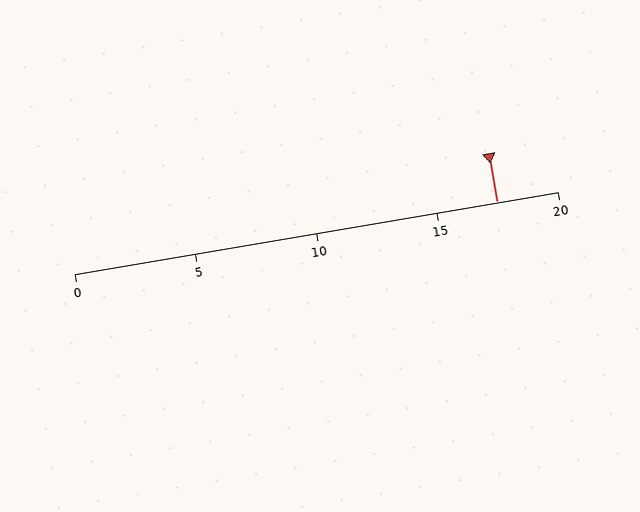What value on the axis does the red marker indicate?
The marker indicates approximately 17.5.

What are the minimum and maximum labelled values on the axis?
The axis runs from 0 to 20.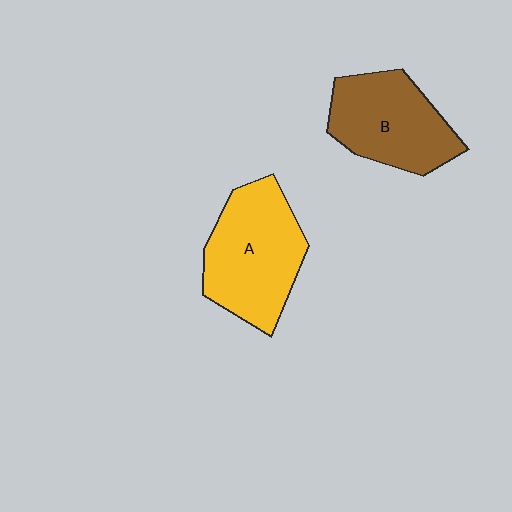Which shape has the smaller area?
Shape B (brown).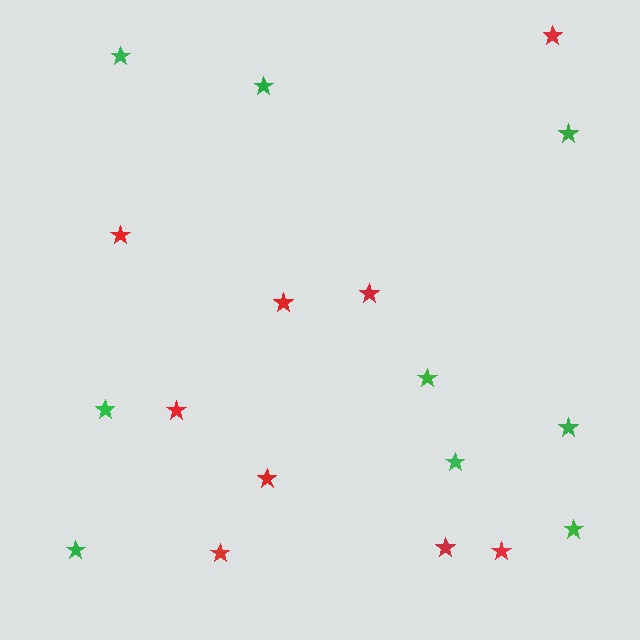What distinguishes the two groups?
There are 2 groups: one group of green stars (9) and one group of red stars (9).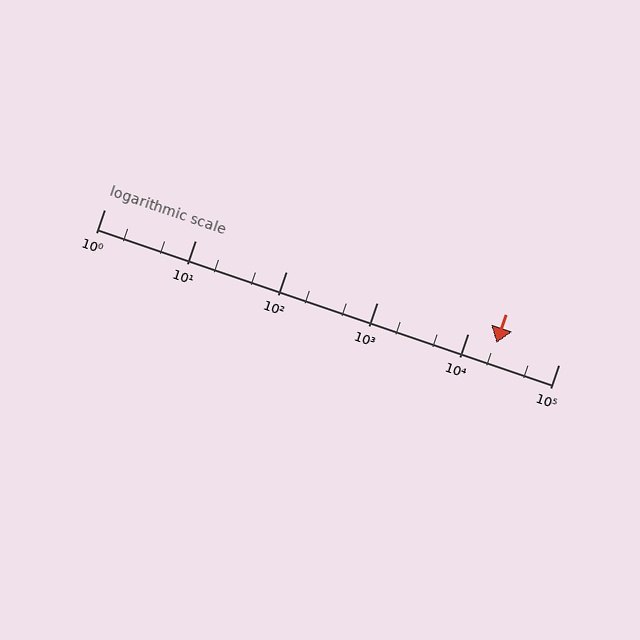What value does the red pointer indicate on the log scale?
The pointer indicates approximately 21000.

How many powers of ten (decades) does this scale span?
The scale spans 5 decades, from 1 to 100000.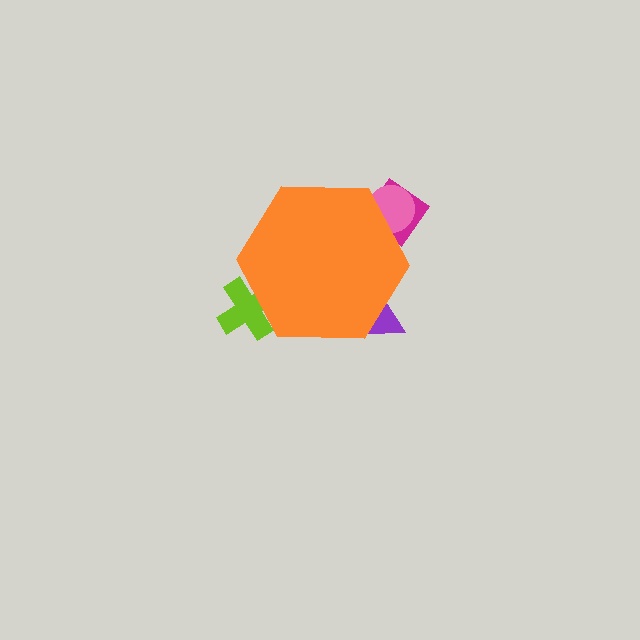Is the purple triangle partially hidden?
Yes, the purple triangle is partially hidden behind the orange hexagon.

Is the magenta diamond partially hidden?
Yes, the magenta diamond is partially hidden behind the orange hexagon.